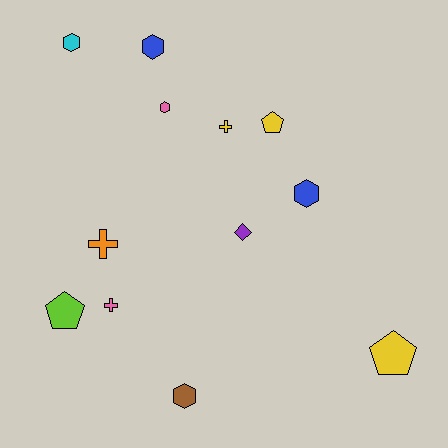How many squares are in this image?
There are no squares.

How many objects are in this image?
There are 12 objects.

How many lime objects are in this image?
There is 1 lime object.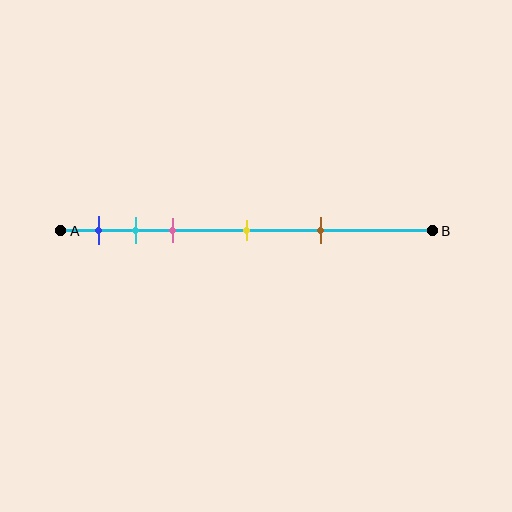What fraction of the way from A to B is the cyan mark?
The cyan mark is approximately 20% (0.2) of the way from A to B.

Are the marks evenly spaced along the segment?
No, the marks are not evenly spaced.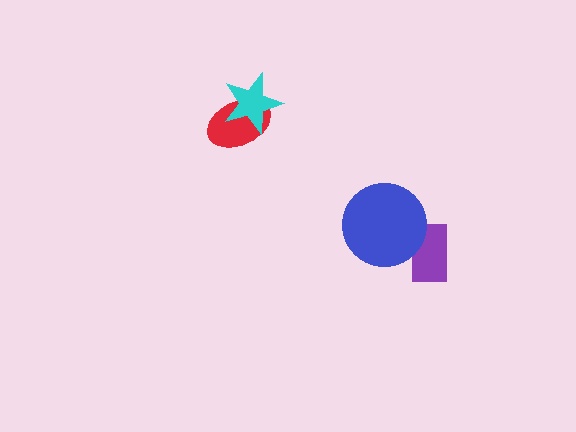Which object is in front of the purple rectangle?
The blue circle is in front of the purple rectangle.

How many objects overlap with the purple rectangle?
1 object overlaps with the purple rectangle.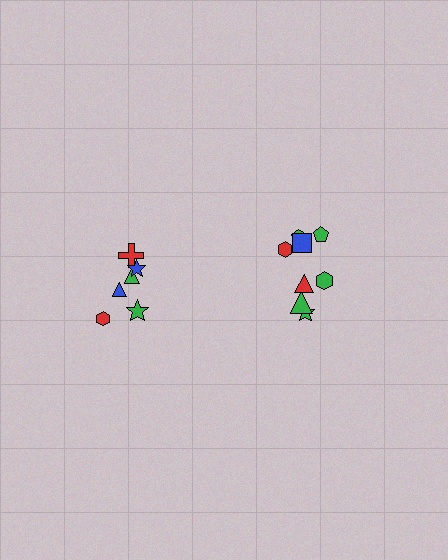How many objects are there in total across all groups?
There are 14 objects.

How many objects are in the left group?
There are 6 objects.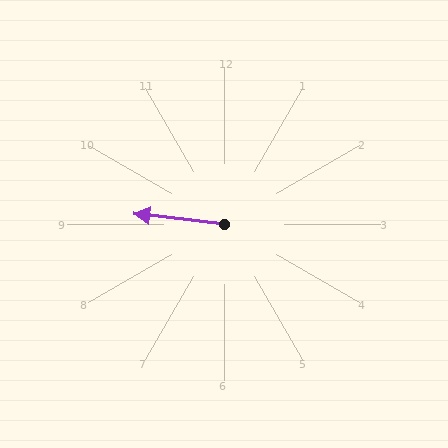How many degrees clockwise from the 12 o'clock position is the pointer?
Approximately 276 degrees.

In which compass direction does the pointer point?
West.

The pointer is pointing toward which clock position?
Roughly 9 o'clock.